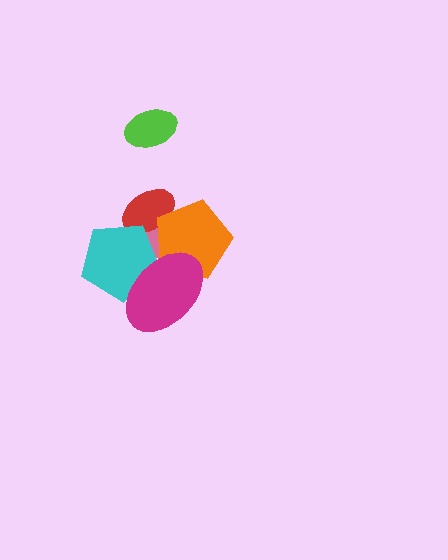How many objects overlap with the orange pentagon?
3 objects overlap with the orange pentagon.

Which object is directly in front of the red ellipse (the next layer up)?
The orange pentagon is directly in front of the red ellipse.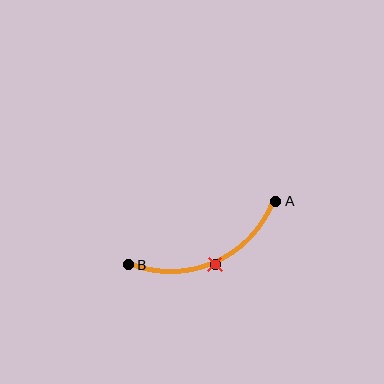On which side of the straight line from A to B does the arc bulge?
The arc bulges below the straight line connecting A and B.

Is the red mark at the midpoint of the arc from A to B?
Yes. The red mark lies on the arc at equal arc-length from both A and B — it is the arc midpoint.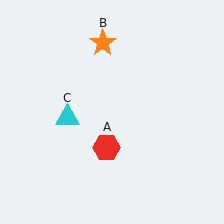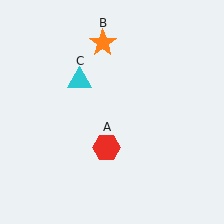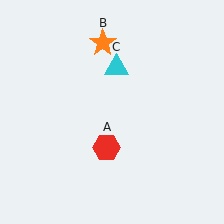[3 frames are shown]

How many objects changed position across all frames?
1 object changed position: cyan triangle (object C).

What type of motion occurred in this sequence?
The cyan triangle (object C) rotated clockwise around the center of the scene.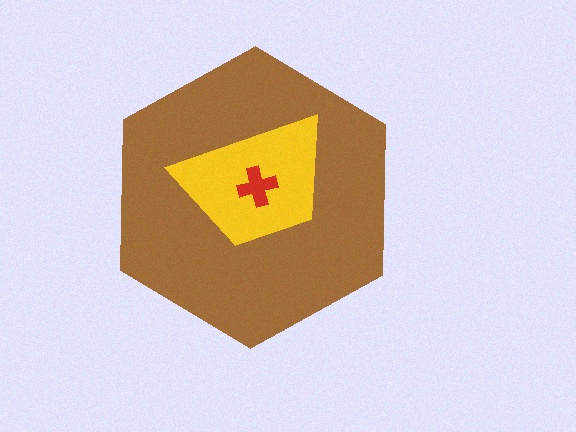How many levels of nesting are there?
3.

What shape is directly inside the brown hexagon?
The yellow trapezoid.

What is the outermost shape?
The brown hexagon.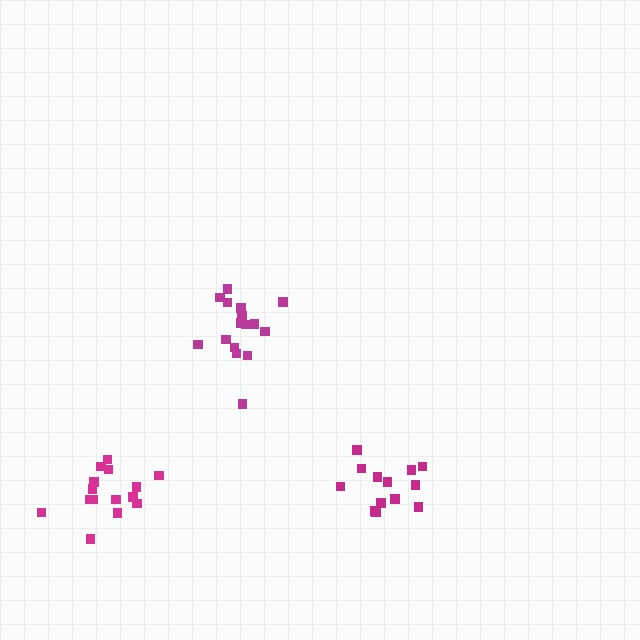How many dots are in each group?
Group 1: 13 dots, Group 2: 15 dots, Group 3: 16 dots (44 total).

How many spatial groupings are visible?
There are 3 spatial groupings.